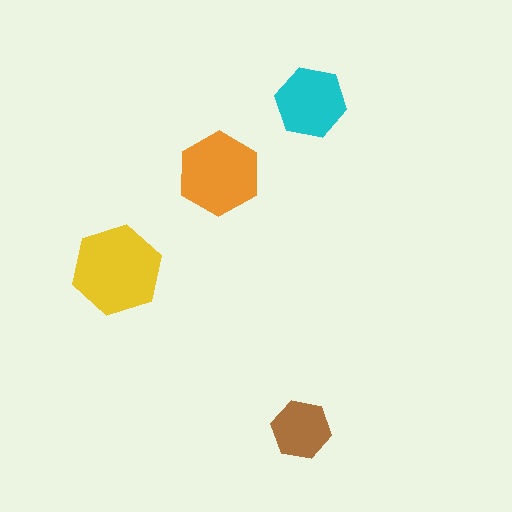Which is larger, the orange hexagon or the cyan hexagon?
The orange one.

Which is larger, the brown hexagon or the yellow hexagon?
The yellow one.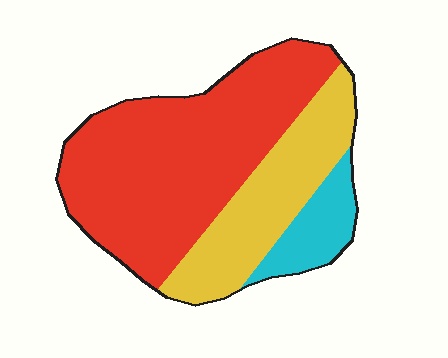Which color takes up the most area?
Red, at roughly 60%.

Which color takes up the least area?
Cyan, at roughly 10%.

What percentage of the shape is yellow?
Yellow takes up about one quarter (1/4) of the shape.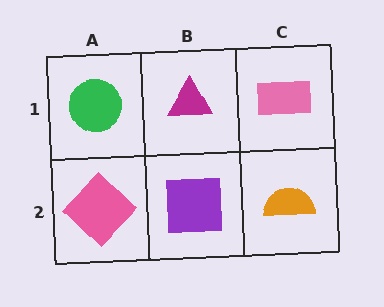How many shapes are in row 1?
3 shapes.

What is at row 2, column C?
An orange semicircle.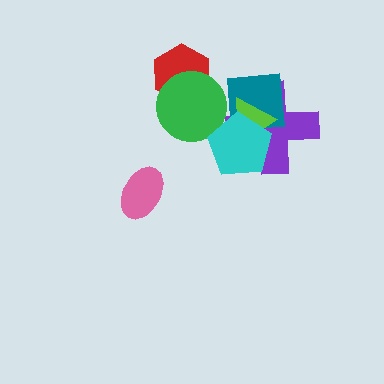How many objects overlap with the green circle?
3 objects overlap with the green circle.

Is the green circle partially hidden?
Yes, it is partially covered by another shape.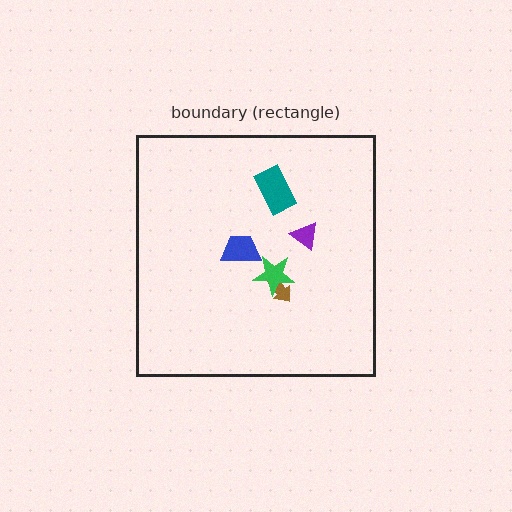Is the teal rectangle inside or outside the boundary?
Inside.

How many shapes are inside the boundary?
5 inside, 0 outside.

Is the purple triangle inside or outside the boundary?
Inside.